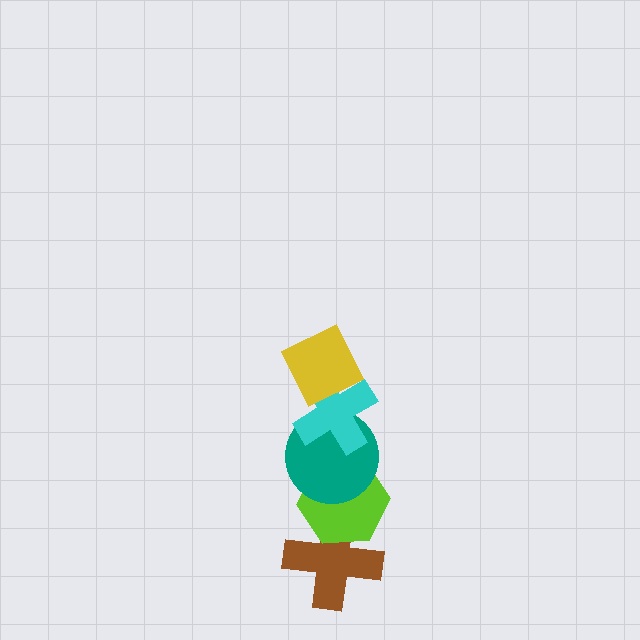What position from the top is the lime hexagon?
The lime hexagon is 4th from the top.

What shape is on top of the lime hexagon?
The teal circle is on top of the lime hexagon.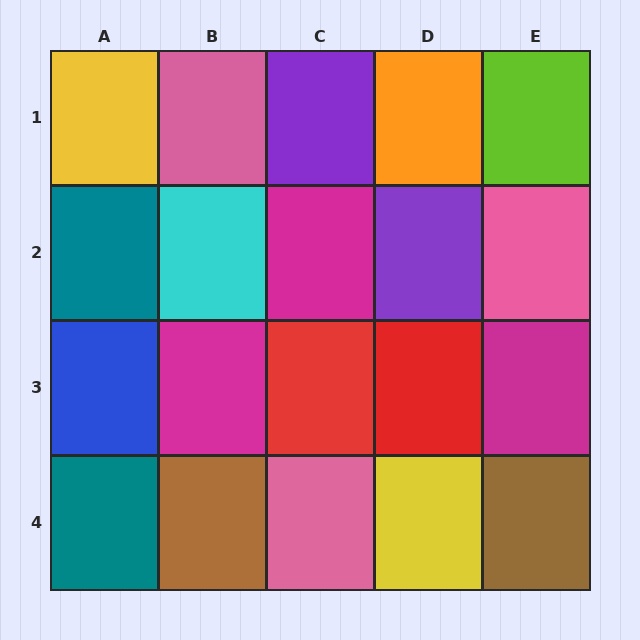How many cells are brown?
2 cells are brown.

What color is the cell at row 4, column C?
Pink.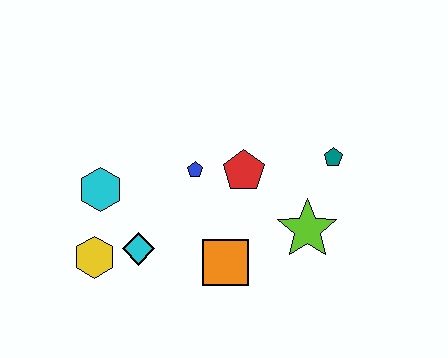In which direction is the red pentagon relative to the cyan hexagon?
The red pentagon is to the right of the cyan hexagon.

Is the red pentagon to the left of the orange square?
No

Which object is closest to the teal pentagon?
The lime star is closest to the teal pentagon.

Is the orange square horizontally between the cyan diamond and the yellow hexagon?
No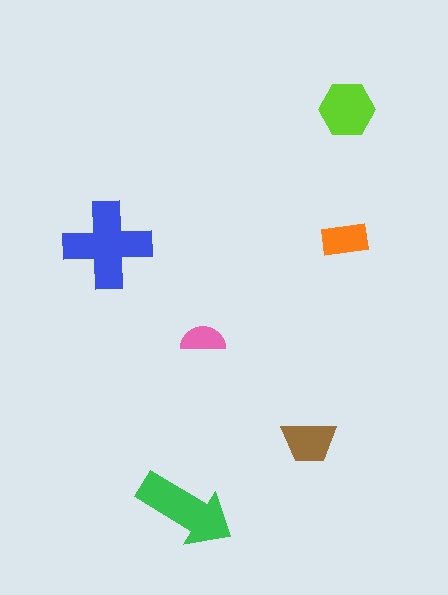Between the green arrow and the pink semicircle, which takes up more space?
The green arrow.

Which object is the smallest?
The pink semicircle.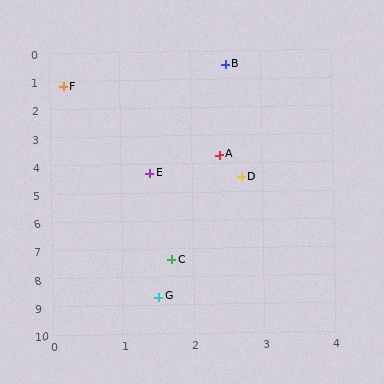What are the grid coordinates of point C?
Point C is at approximately (1.7, 7.4).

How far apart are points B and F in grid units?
Points B and F are about 2.4 grid units apart.